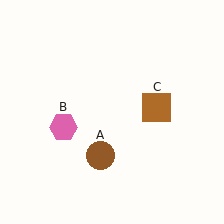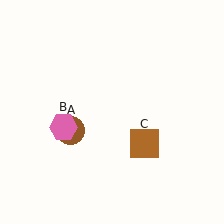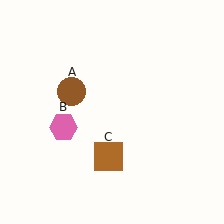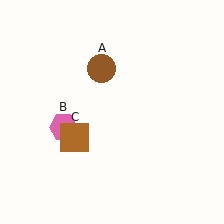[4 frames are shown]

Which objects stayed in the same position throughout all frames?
Pink hexagon (object B) remained stationary.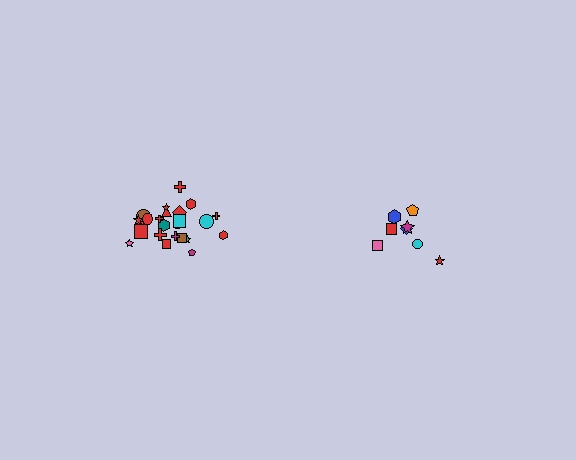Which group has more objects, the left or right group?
The left group.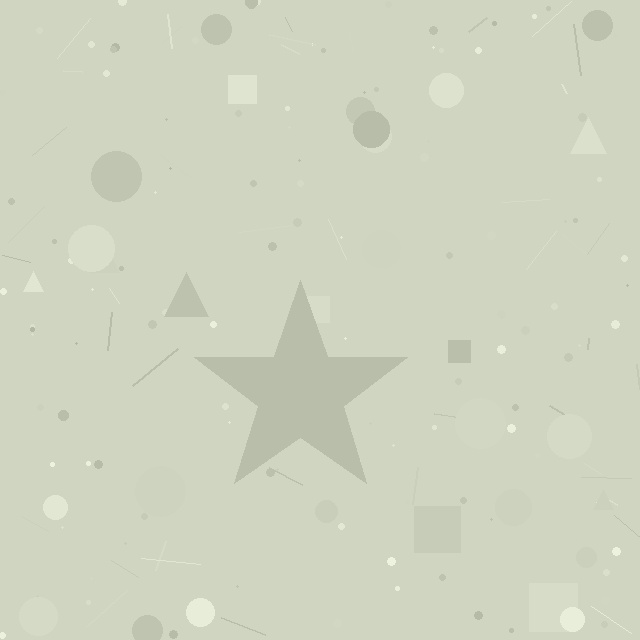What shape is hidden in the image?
A star is hidden in the image.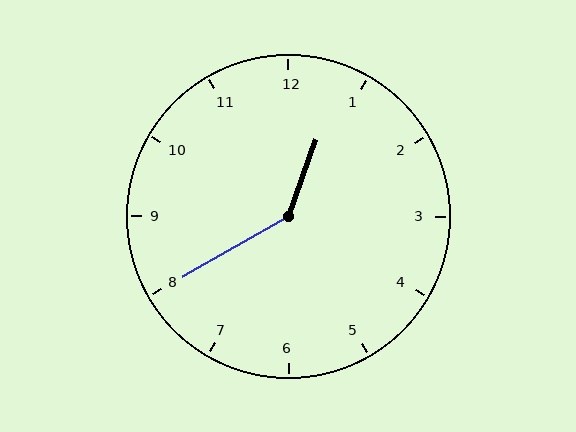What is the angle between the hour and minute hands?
Approximately 140 degrees.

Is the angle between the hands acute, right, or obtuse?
It is obtuse.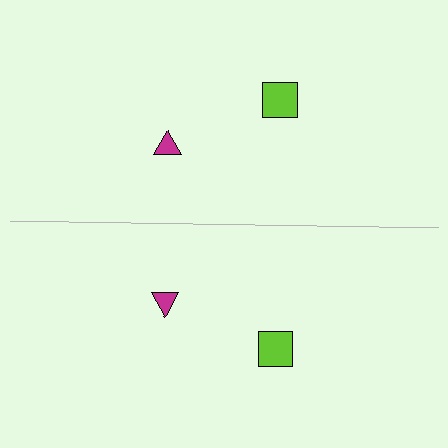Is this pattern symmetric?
Yes, this pattern has bilateral (reflection) symmetry.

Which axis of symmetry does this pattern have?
The pattern has a horizontal axis of symmetry running through the center of the image.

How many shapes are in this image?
There are 4 shapes in this image.